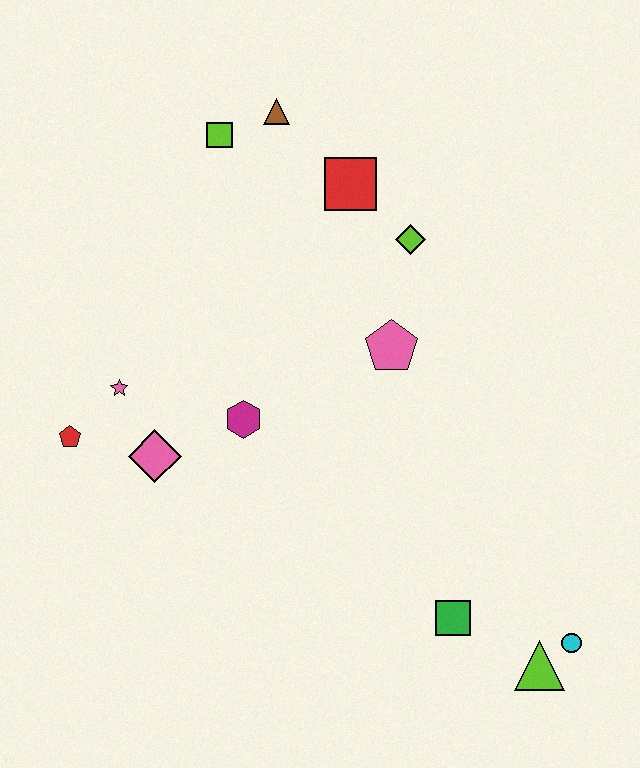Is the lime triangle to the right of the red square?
Yes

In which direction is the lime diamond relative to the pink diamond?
The lime diamond is to the right of the pink diamond.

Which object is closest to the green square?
The lime triangle is closest to the green square.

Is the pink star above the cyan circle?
Yes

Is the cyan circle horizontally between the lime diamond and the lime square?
No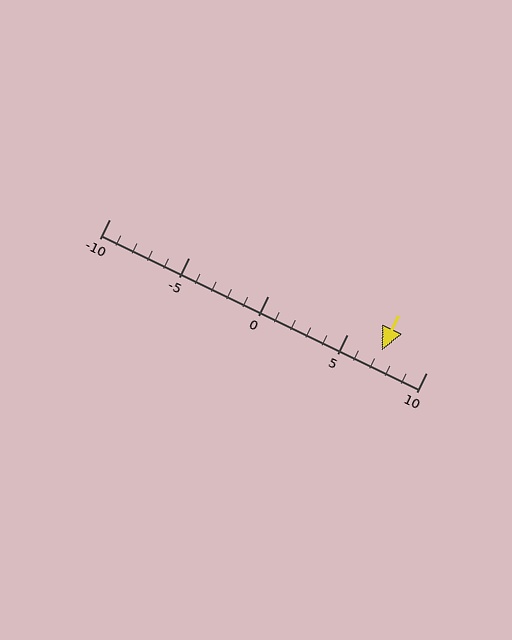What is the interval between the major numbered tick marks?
The major tick marks are spaced 5 units apart.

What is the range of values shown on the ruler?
The ruler shows values from -10 to 10.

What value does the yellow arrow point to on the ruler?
The yellow arrow points to approximately 7.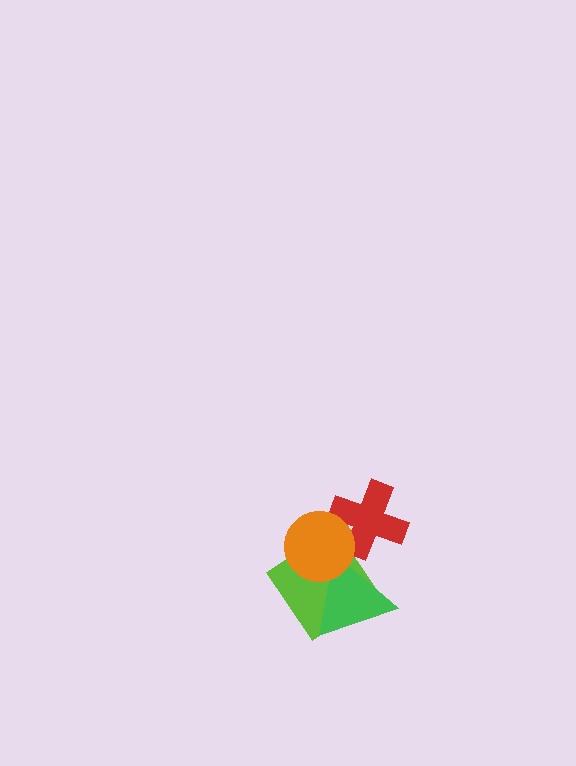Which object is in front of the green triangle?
The orange circle is in front of the green triangle.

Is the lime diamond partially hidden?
Yes, it is partially covered by another shape.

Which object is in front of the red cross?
The orange circle is in front of the red cross.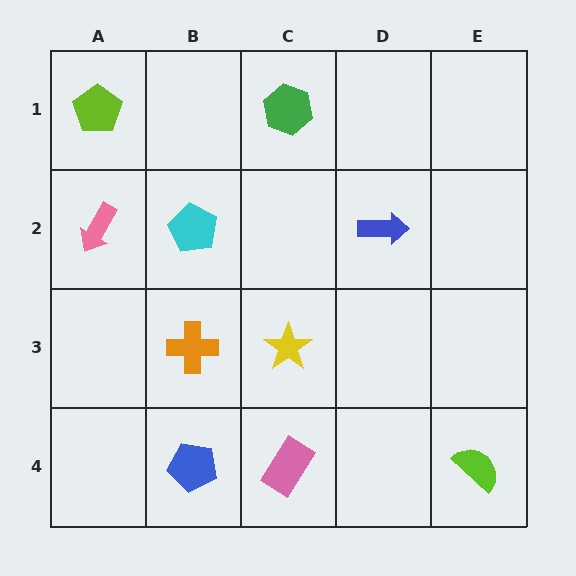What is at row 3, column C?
A yellow star.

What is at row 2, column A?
A pink arrow.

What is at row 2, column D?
A blue arrow.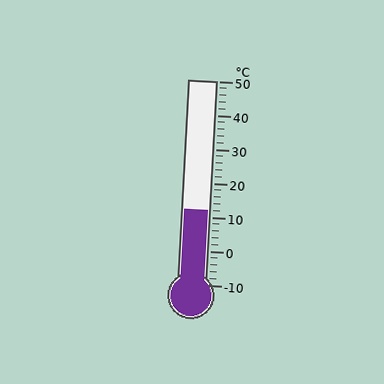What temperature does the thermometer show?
The thermometer shows approximately 12°C.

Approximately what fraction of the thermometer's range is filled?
The thermometer is filled to approximately 35% of its range.